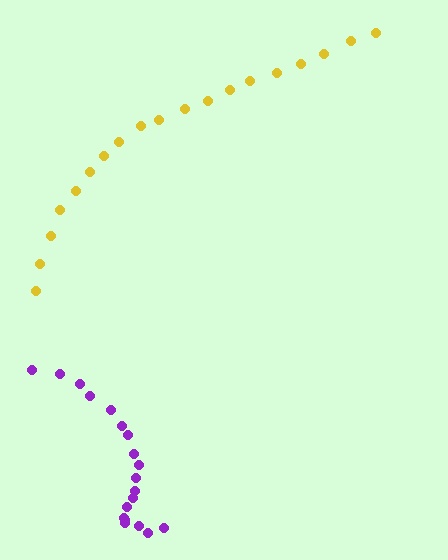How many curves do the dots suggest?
There are 2 distinct paths.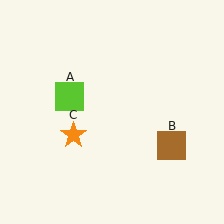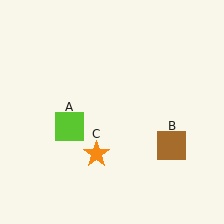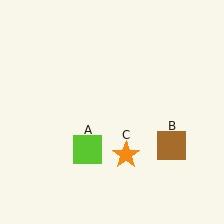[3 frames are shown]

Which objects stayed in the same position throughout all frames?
Brown square (object B) remained stationary.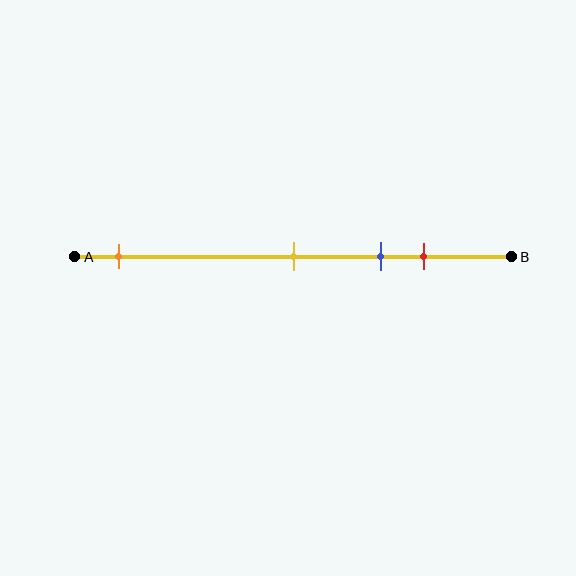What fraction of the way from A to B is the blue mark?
The blue mark is approximately 70% (0.7) of the way from A to B.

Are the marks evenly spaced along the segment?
No, the marks are not evenly spaced.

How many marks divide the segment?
There are 4 marks dividing the segment.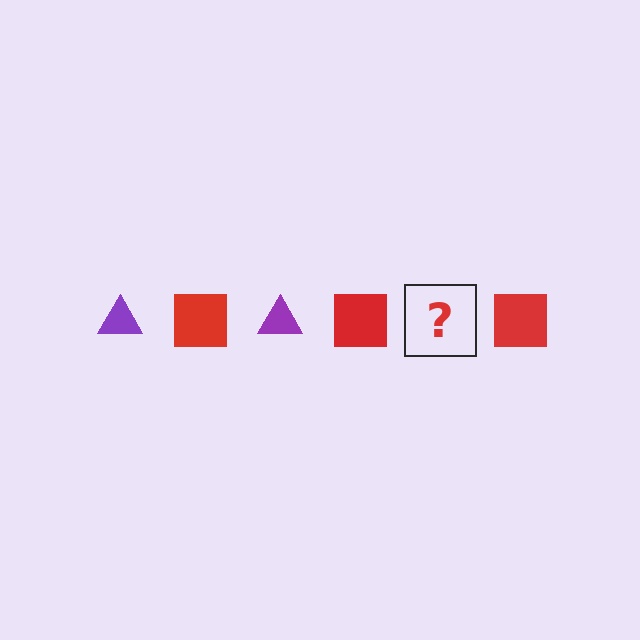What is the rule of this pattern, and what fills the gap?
The rule is that the pattern alternates between purple triangle and red square. The gap should be filled with a purple triangle.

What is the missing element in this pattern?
The missing element is a purple triangle.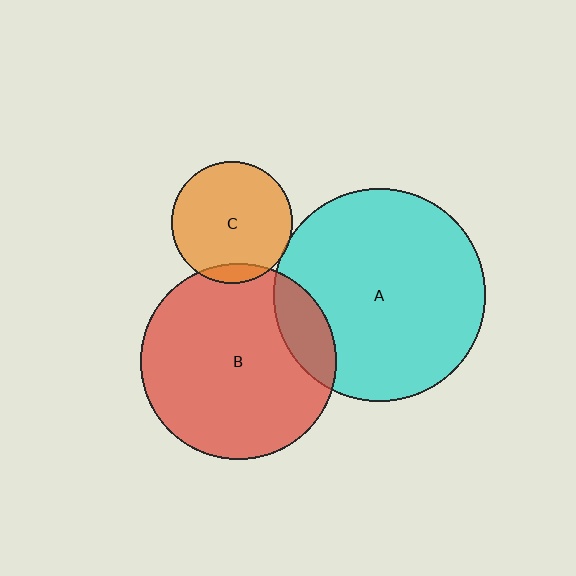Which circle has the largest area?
Circle A (cyan).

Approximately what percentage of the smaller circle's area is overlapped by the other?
Approximately 15%.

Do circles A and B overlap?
Yes.